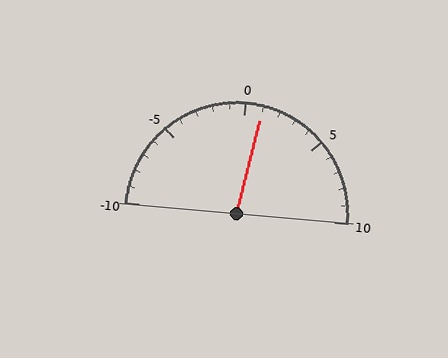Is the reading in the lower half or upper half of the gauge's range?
The reading is in the upper half of the range (-10 to 10).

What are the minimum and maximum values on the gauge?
The gauge ranges from -10 to 10.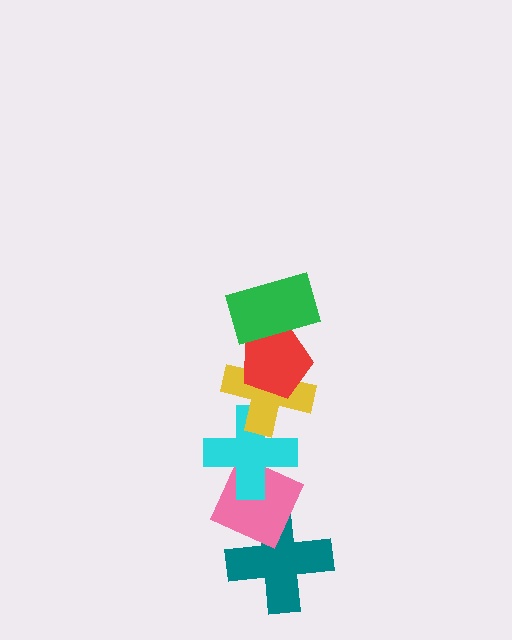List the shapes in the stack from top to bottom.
From top to bottom: the green rectangle, the red pentagon, the yellow cross, the cyan cross, the pink diamond, the teal cross.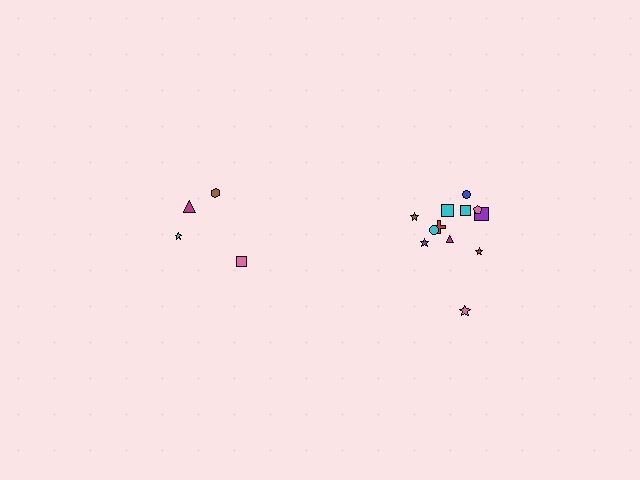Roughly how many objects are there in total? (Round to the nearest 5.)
Roughly 15 objects in total.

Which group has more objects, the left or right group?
The right group.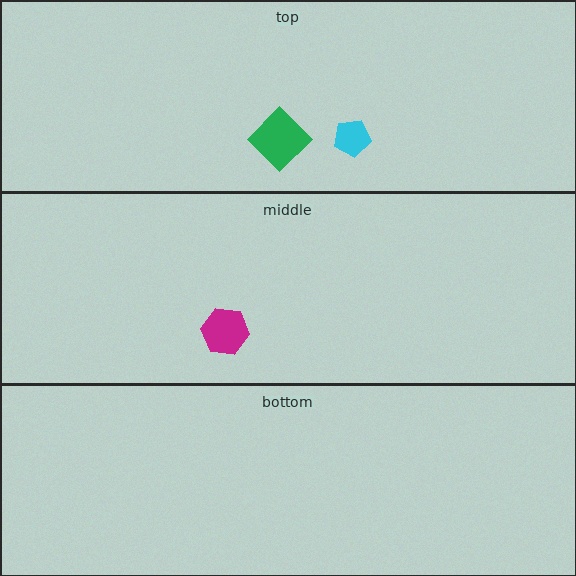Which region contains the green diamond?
The top region.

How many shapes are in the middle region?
1.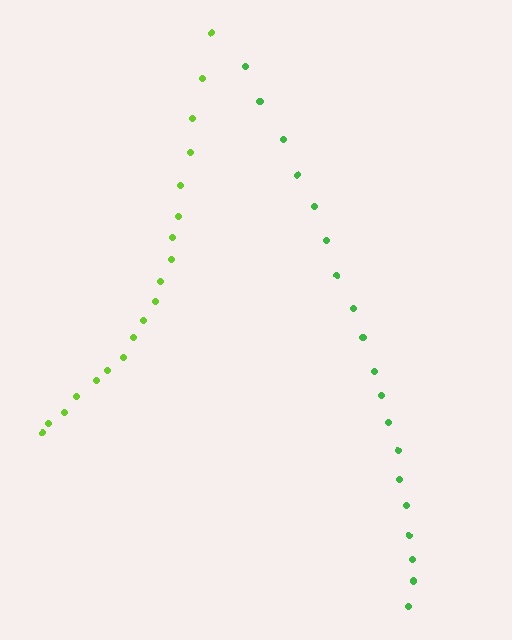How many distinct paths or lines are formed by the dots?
There are 2 distinct paths.